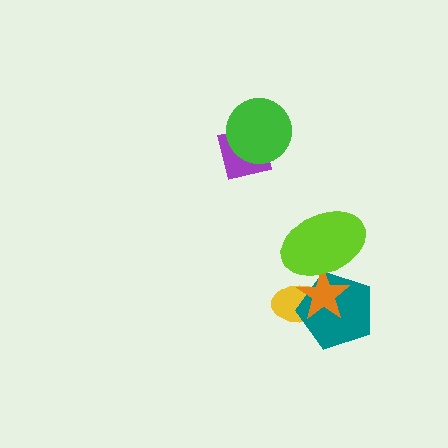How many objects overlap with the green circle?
1 object overlaps with the green circle.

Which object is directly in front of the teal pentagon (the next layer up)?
The orange star is directly in front of the teal pentagon.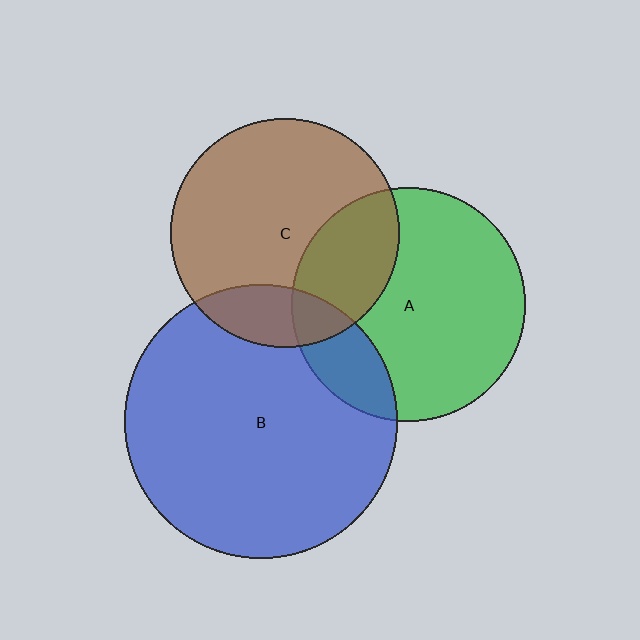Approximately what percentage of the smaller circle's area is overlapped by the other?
Approximately 25%.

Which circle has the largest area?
Circle B (blue).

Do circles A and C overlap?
Yes.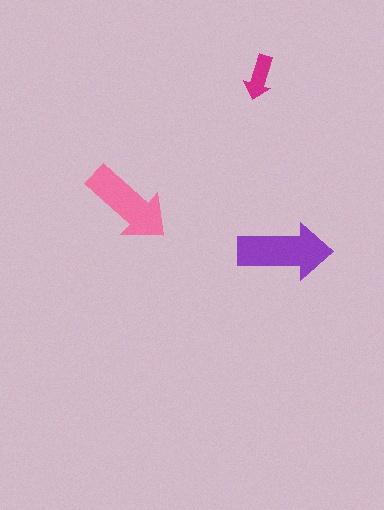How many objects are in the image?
There are 3 objects in the image.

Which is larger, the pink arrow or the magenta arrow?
The pink one.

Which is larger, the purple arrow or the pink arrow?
The purple one.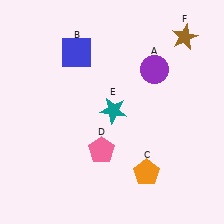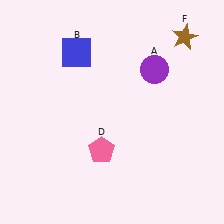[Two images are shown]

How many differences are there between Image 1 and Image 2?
There are 2 differences between the two images.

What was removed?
The teal star (E), the orange pentagon (C) were removed in Image 2.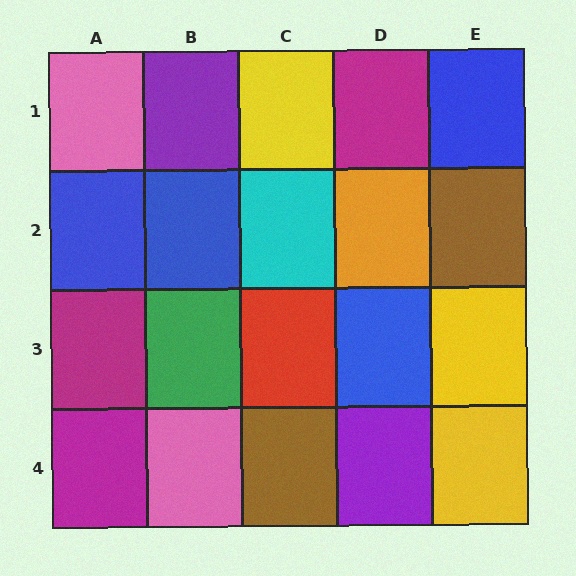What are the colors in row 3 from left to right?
Magenta, green, red, blue, yellow.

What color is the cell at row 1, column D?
Magenta.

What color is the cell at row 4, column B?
Pink.